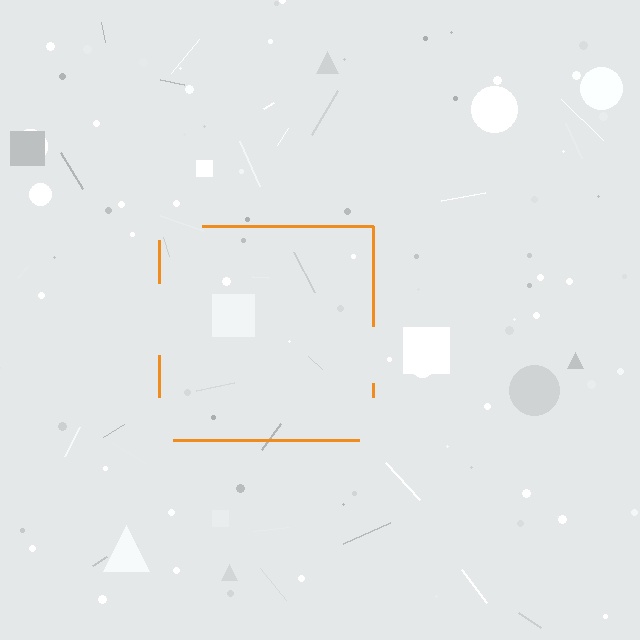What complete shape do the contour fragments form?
The contour fragments form a square.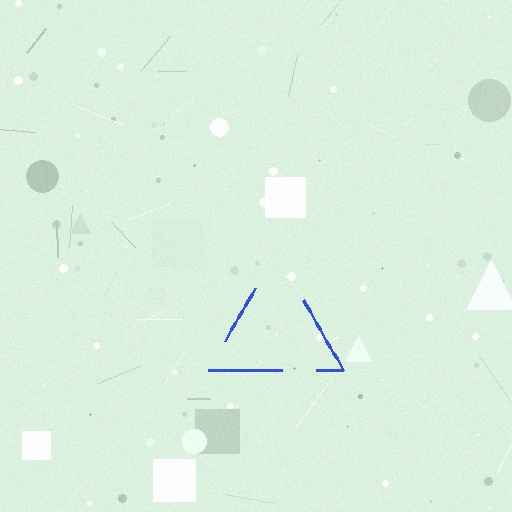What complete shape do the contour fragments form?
The contour fragments form a triangle.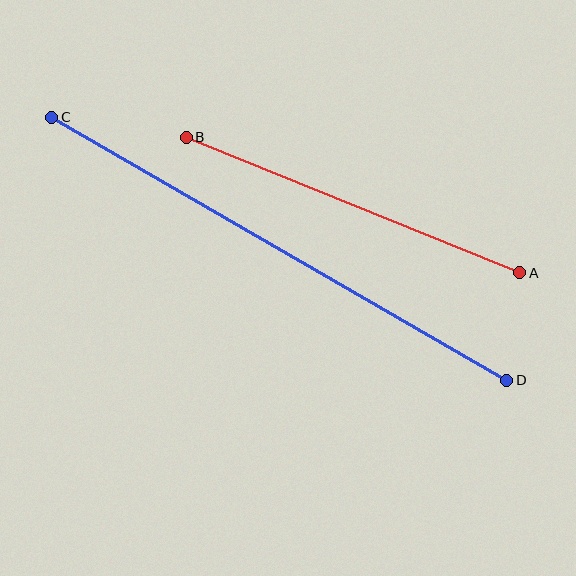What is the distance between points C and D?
The distance is approximately 525 pixels.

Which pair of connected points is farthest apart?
Points C and D are farthest apart.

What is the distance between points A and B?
The distance is approximately 360 pixels.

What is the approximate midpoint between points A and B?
The midpoint is at approximately (353, 205) pixels.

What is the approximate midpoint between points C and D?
The midpoint is at approximately (279, 249) pixels.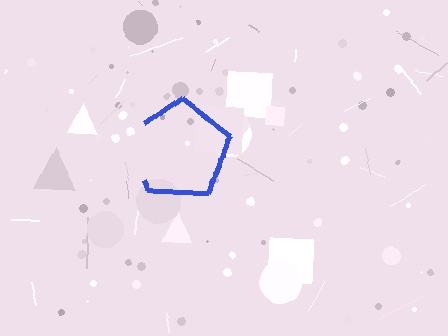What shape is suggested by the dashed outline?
The dashed outline suggests a pentagon.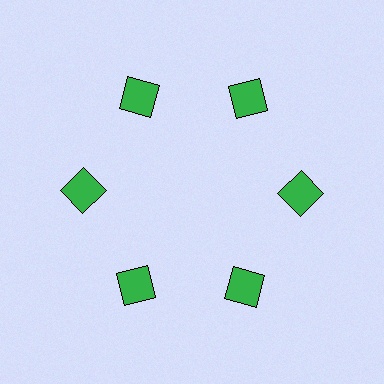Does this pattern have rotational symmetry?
Yes, this pattern has 6-fold rotational symmetry. It looks the same after rotating 60 degrees around the center.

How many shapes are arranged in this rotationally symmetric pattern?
There are 6 shapes, arranged in 6 groups of 1.